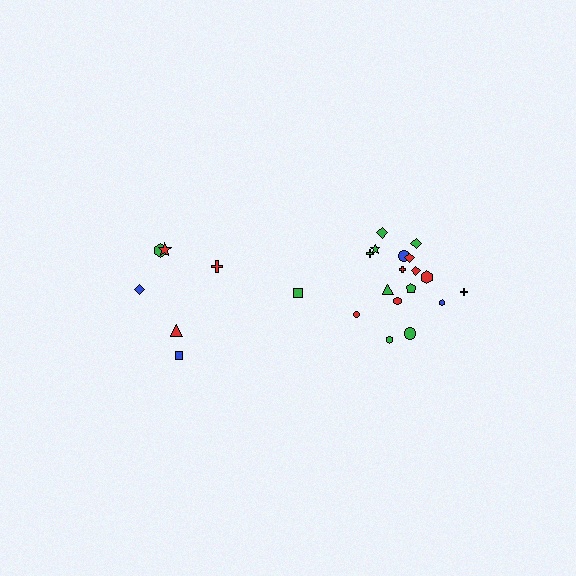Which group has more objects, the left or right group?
The right group.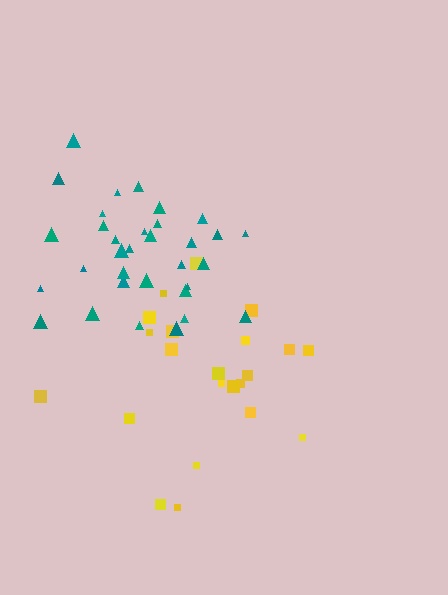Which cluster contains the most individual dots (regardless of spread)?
Teal (33).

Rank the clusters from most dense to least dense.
teal, yellow.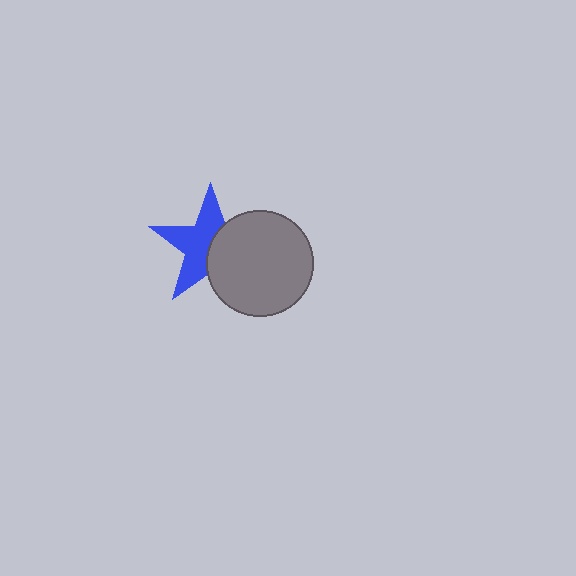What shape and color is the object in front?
The object in front is a gray circle.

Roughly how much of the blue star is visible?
About half of it is visible (roughly 56%).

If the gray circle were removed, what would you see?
You would see the complete blue star.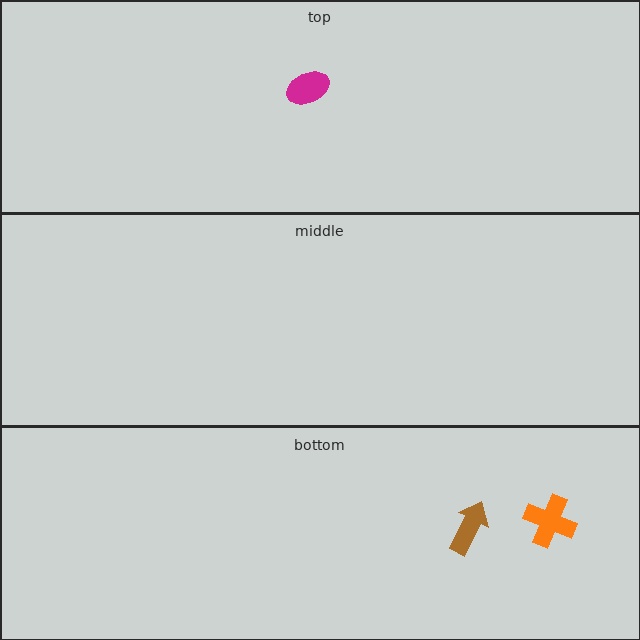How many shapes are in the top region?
1.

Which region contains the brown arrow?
The bottom region.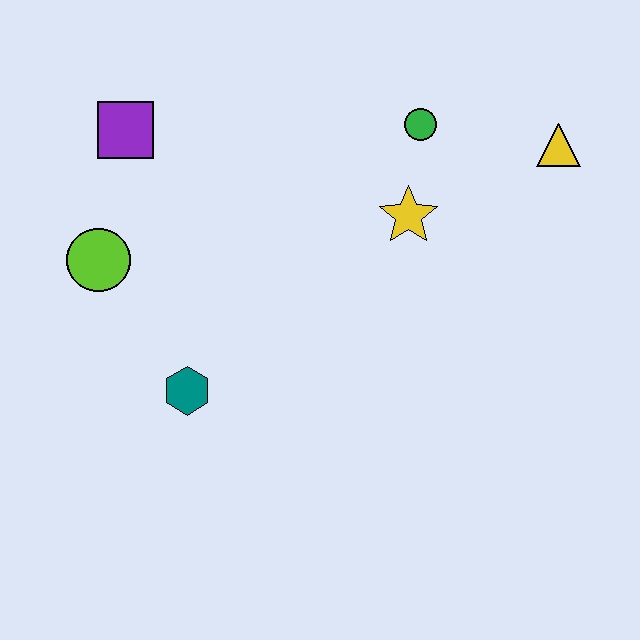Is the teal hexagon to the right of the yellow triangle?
No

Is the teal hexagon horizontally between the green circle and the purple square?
Yes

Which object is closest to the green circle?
The yellow star is closest to the green circle.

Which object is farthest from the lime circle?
The yellow triangle is farthest from the lime circle.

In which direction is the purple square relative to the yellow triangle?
The purple square is to the left of the yellow triangle.